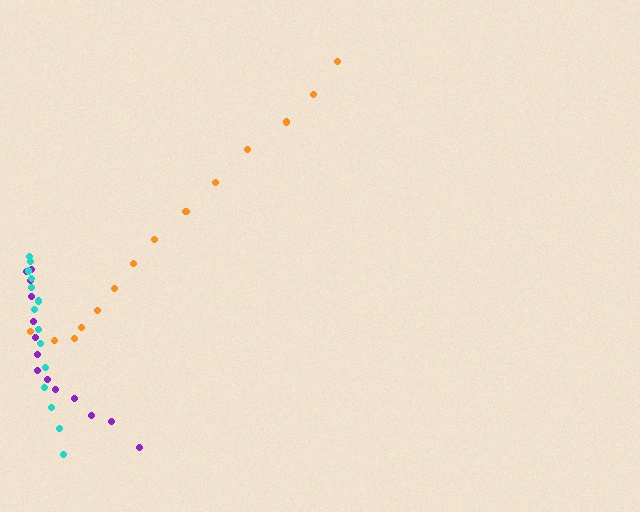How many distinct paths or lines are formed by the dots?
There are 3 distinct paths.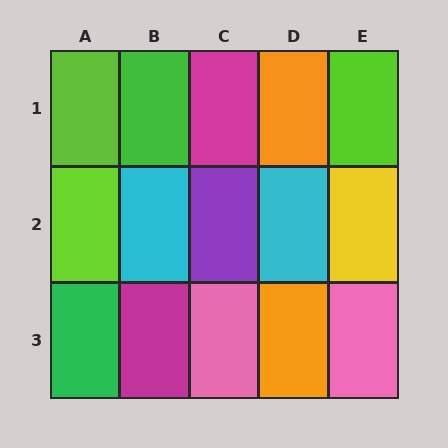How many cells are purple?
1 cell is purple.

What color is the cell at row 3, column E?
Pink.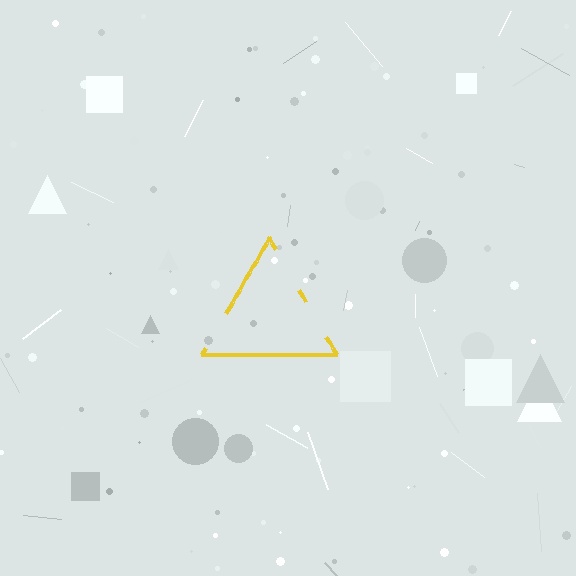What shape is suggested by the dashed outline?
The dashed outline suggests a triangle.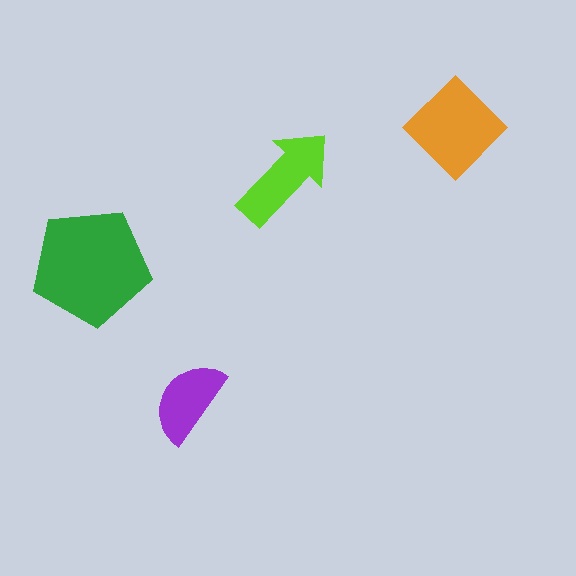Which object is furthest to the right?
The orange diamond is rightmost.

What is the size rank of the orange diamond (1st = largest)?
2nd.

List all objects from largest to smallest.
The green pentagon, the orange diamond, the lime arrow, the purple semicircle.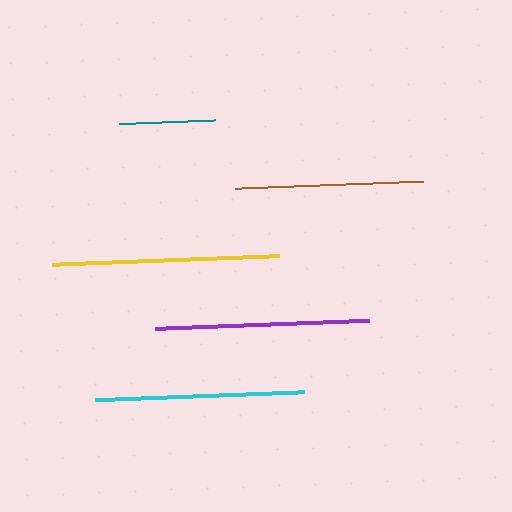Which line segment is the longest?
The yellow line is the longest at approximately 227 pixels.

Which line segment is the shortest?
The teal line is the shortest at approximately 96 pixels.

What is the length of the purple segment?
The purple segment is approximately 214 pixels long.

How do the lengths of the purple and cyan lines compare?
The purple and cyan lines are approximately the same length.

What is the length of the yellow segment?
The yellow segment is approximately 227 pixels long.